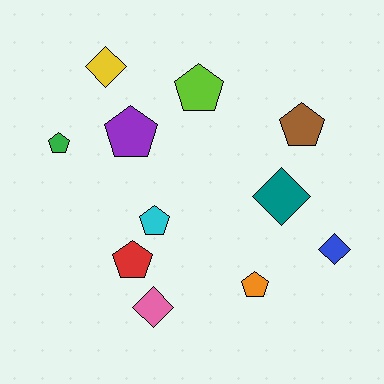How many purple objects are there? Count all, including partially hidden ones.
There is 1 purple object.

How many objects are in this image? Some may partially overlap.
There are 11 objects.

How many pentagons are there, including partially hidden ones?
There are 7 pentagons.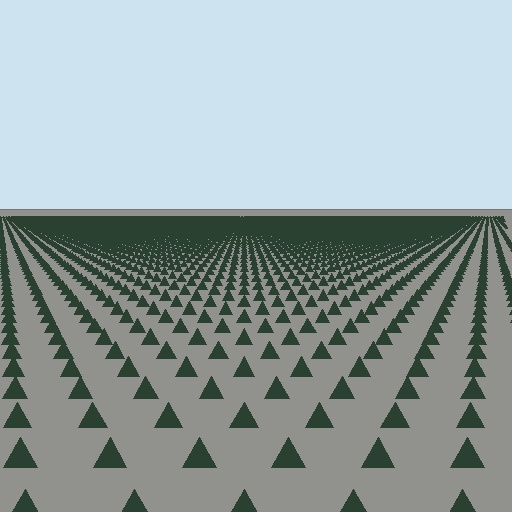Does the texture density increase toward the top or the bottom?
Density increases toward the top.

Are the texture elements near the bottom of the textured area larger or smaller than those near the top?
Larger. Near the bottom, elements are closer to the viewer and appear at a bigger on-screen size.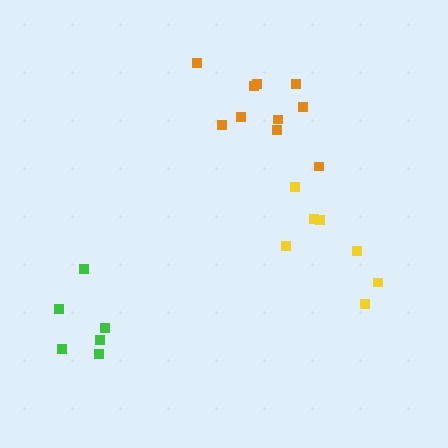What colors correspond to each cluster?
The clusters are colored: green, orange, yellow.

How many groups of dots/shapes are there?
There are 3 groups.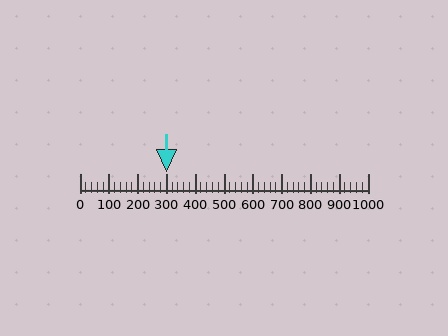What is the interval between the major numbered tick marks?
The major tick marks are spaced 100 units apart.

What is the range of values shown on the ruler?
The ruler shows values from 0 to 1000.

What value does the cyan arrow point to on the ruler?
The cyan arrow points to approximately 301.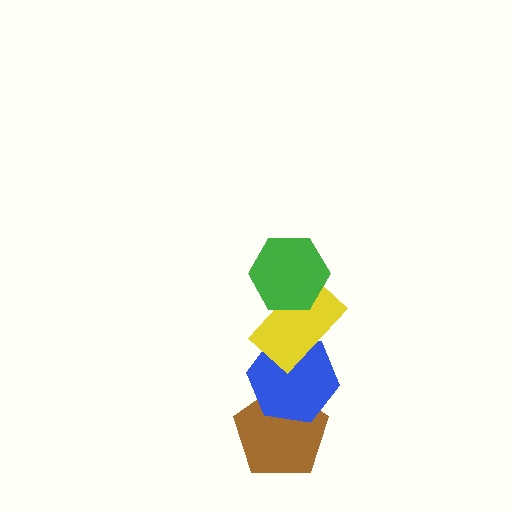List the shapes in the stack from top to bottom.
From top to bottom: the green hexagon, the yellow rectangle, the blue hexagon, the brown pentagon.